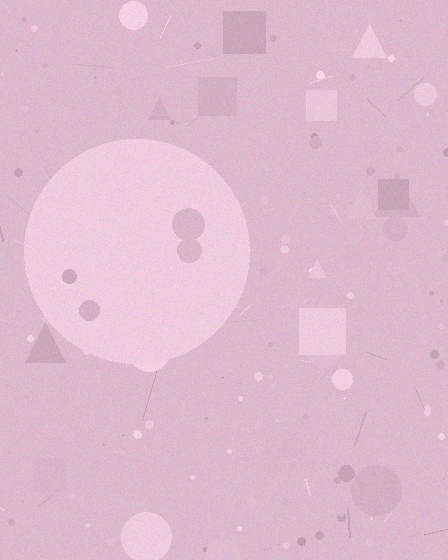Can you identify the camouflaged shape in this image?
The camouflaged shape is a circle.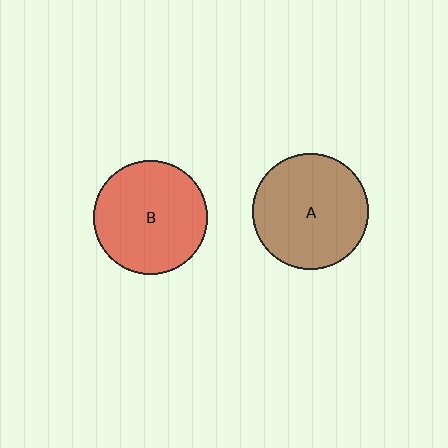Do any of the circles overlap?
No, none of the circles overlap.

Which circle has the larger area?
Circle A (brown).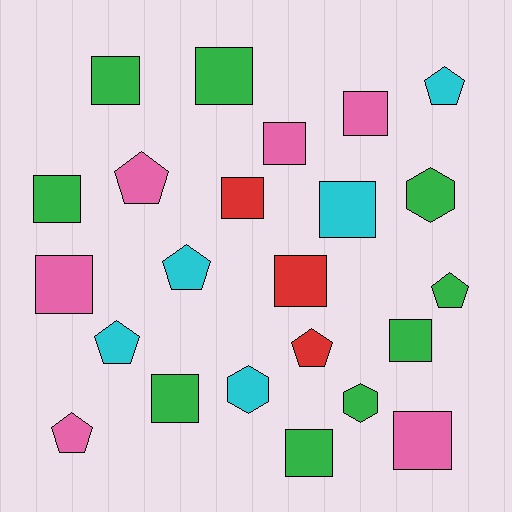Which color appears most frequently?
Green, with 9 objects.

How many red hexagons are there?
There are no red hexagons.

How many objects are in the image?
There are 23 objects.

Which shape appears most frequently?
Square, with 13 objects.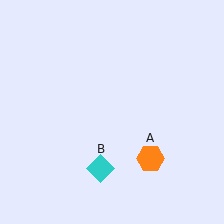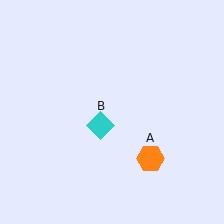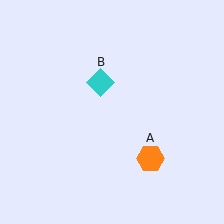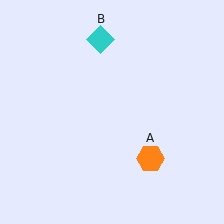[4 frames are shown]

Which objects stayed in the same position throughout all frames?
Orange hexagon (object A) remained stationary.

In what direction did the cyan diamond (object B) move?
The cyan diamond (object B) moved up.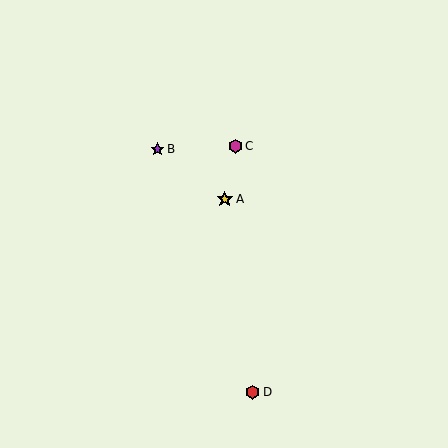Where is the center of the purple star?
The center of the purple star is at (158, 149).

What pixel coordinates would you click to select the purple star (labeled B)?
Click at (158, 149) to select the purple star B.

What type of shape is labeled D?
Shape D is a red hexagon.